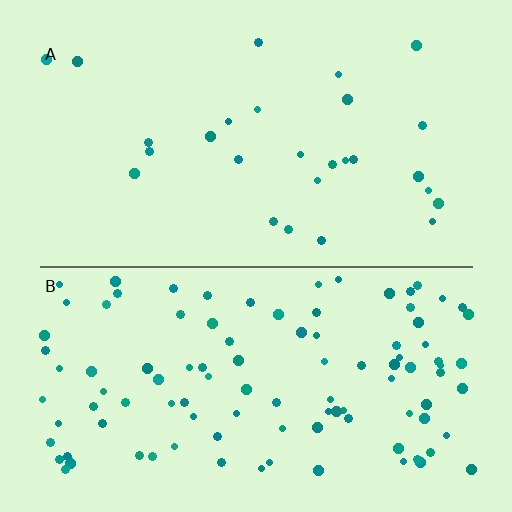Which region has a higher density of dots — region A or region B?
B (the bottom).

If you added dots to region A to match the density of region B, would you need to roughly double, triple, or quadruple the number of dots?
Approximately quadruple.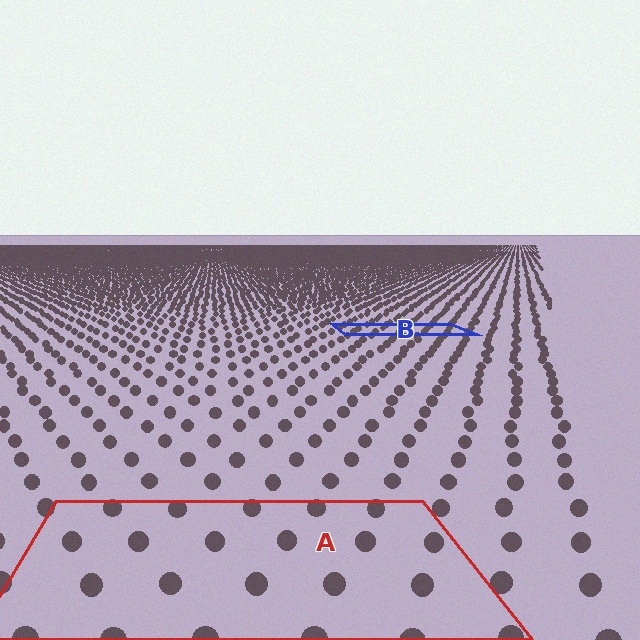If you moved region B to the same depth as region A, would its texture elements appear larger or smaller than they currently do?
They would appear larger. At a closer depth, the same texture elements are projected at a bigger on-screen size.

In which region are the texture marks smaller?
The texture marks are smaller in region B, because it is farther away.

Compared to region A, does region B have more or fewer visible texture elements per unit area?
Region B has more texture elements per unit area — they are packed more densely because it is farther away.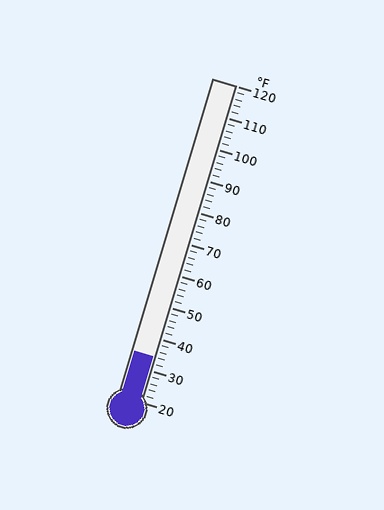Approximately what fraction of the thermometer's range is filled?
The thermometer is filled to approximately 15% of its range.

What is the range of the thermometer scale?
The thermometer scale ranges from 20°F to 120°F.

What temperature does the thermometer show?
The thermometer shows approximately 34°F.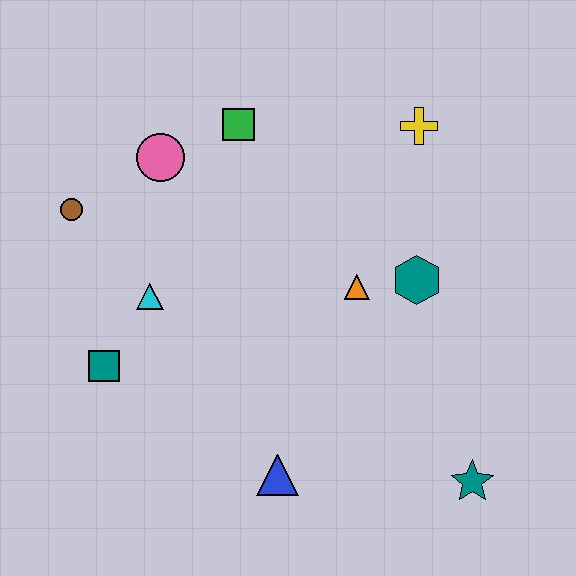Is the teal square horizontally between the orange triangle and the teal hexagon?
No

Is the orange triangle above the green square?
No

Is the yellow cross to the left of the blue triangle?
No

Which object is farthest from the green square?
The teal star is farthest from the green square.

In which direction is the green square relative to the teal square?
The green square is above the teal square.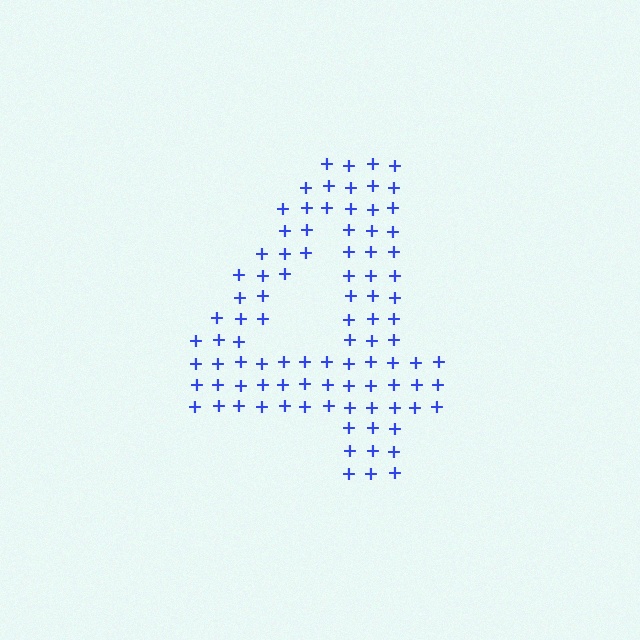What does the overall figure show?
The overall figure shows the digit 4.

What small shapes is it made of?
It is made of small plus signs.